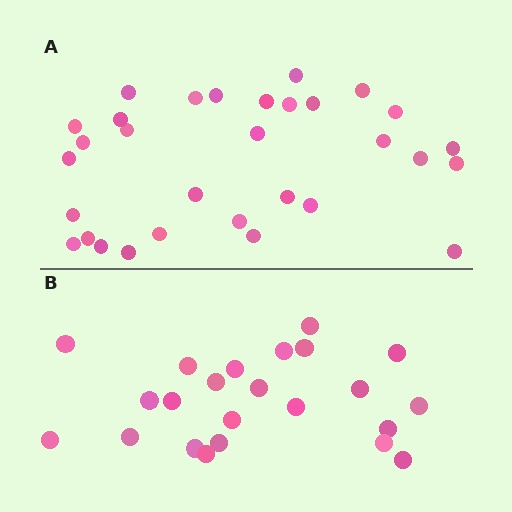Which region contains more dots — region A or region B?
Region A (the top region) has more dots.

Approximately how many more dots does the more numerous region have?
Region A has roughly 8 or so more dots than region B.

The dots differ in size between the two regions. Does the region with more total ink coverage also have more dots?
No. Region B has more total ink coverage because its dots are larger, but region A actually contains more individual dots. Total area can be misleading — the number of items is what matters here.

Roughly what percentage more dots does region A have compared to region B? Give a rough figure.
About 35% more.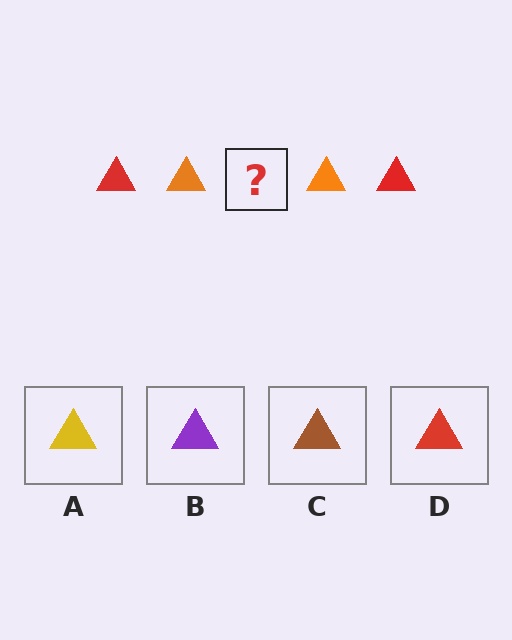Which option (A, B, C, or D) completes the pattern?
D.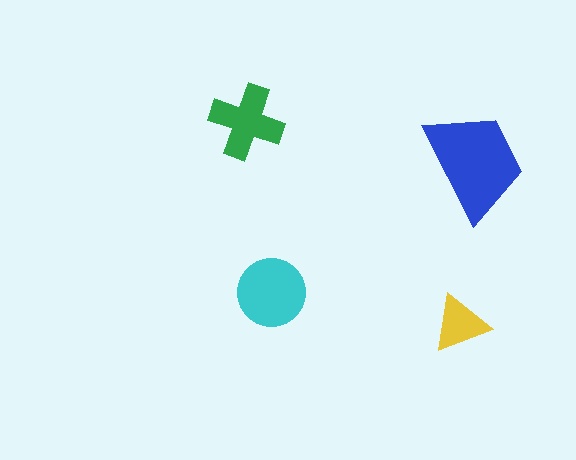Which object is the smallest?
The yellow triangle.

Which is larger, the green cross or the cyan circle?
The cyan circle.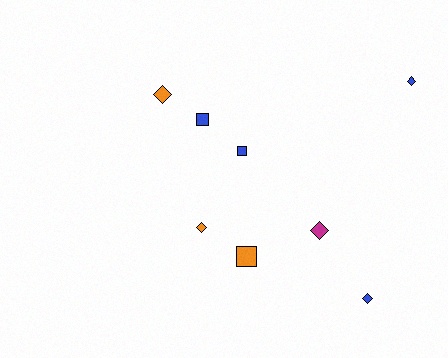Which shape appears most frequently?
Diamond, with 5 objects.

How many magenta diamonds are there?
There is 1 magenta diamond.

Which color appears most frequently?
Blue, with 4 objects.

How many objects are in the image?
There are 8 objects.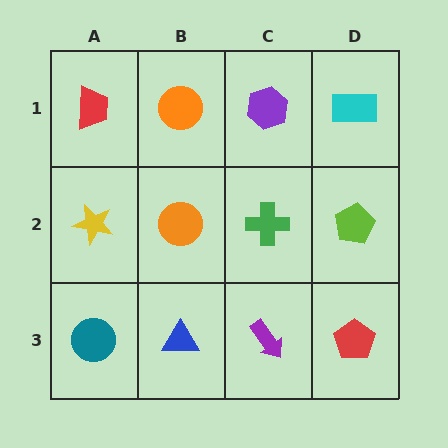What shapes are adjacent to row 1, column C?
A green cross (row 2, column C), an orange circle (row 1, column B), a cyan rectangle (row 1, column D).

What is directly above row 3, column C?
A green cross.